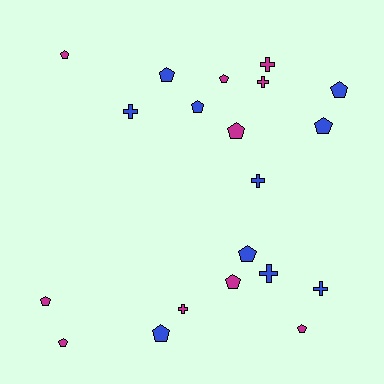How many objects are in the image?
There are 20 objects.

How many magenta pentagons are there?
There are 7 magenta pentagons.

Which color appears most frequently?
Blue, with 10 objects.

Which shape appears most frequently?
Pentagon, with 13 objects.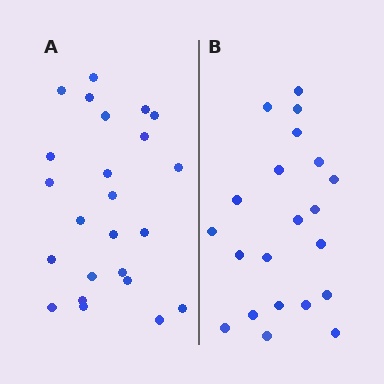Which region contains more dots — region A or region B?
Region A (the left region) has more dots.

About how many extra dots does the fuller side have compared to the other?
Region A has just a few more — roughly 2 or 3 more dots than region B.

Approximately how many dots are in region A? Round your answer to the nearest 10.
About 20 dots. (The exact count is 24, which rounds to 20.)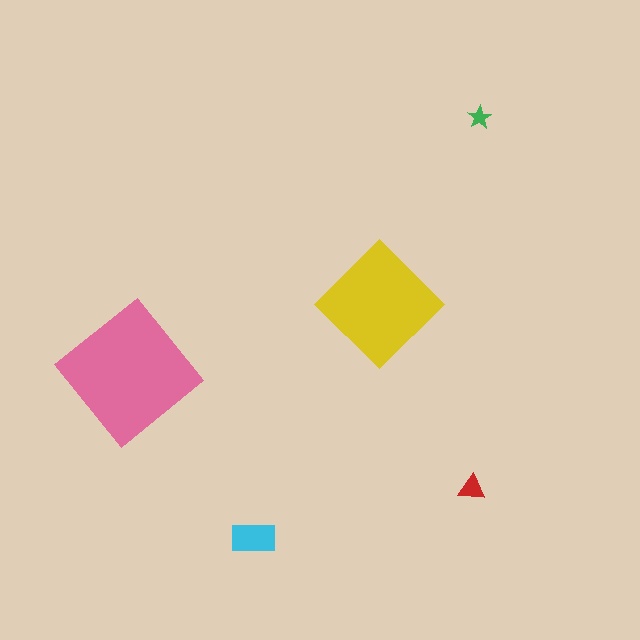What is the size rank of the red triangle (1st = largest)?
4th.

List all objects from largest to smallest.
The pink diamond, the yellow diamond, the cyan rectangle, the red triangle, the green star.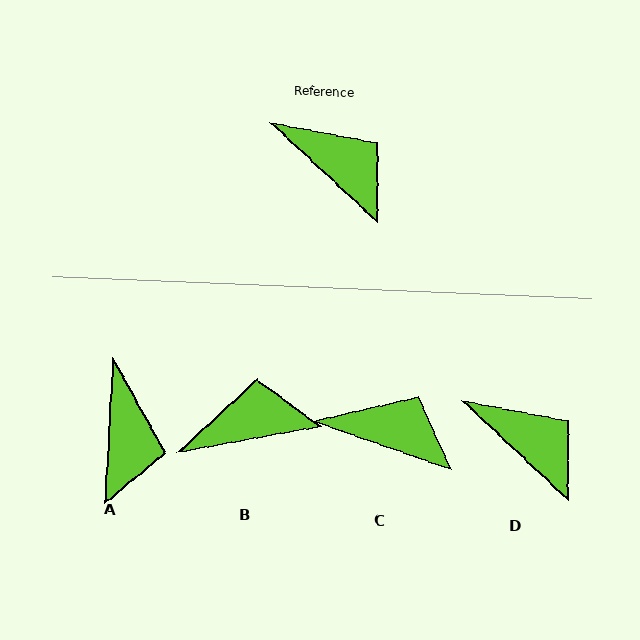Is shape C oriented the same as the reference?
No, it is off by about 24 degrees.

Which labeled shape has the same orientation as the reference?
D.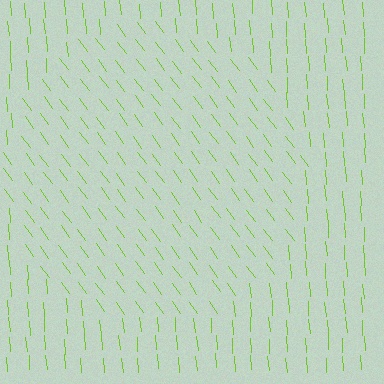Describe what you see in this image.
The image is filled with small lime line segments. A circle region in the image has lines oriented differently from the surrounding lines, creating a visible texture boundary.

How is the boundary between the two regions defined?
The boundary is defined purely by a change in line orientation (approximately 32 degrees difference). All lines are the same color and thickness.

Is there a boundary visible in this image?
Yes, there is a texture boundary formed by a change in line orientation.